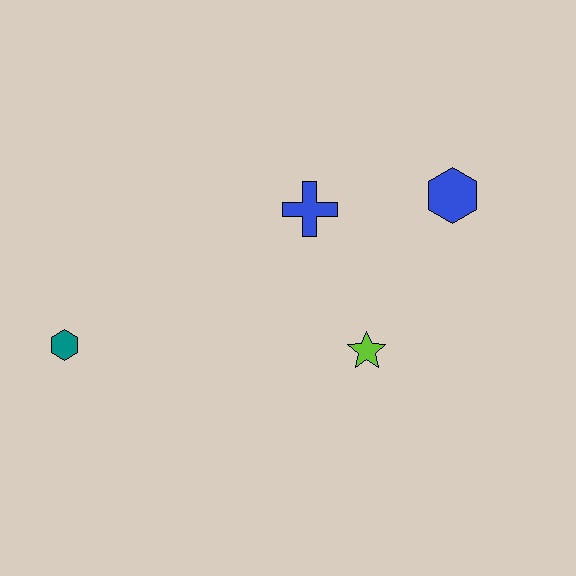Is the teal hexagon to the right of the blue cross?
No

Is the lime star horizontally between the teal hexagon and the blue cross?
No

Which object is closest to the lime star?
The blue cross is closest to the lime star.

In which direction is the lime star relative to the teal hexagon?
The lime star is to the right of the teal hexagon.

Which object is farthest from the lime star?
The teal hexagon is farthest from the lime star.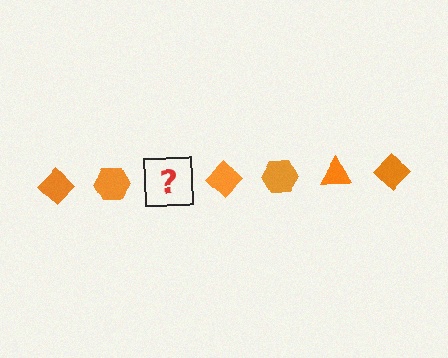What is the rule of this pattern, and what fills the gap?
The rule is that the pattern cycles through diamond, hexagon, triangle shapes in orange. The gap should be filled with an orange triangle.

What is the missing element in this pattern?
The missing element is an orange triangle.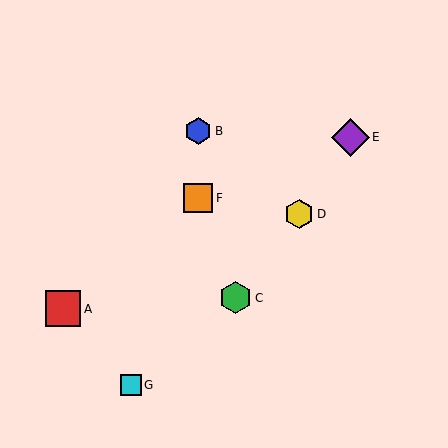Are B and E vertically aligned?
No, B is at x≈198 and E is at x≈350.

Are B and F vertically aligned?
Yes, both are at x≈198.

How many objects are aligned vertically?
2 objects (B, F) are aligned vertically.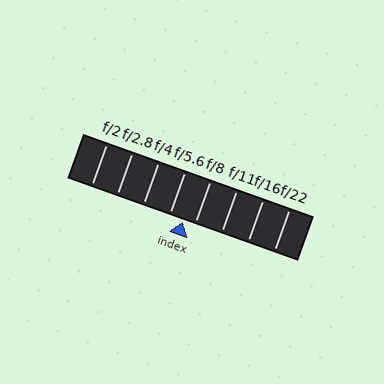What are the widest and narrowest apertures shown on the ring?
The widest aperture shown is f/2 and the narrowest is f/22.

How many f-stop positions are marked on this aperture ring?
There are 8 f-stop positions marked.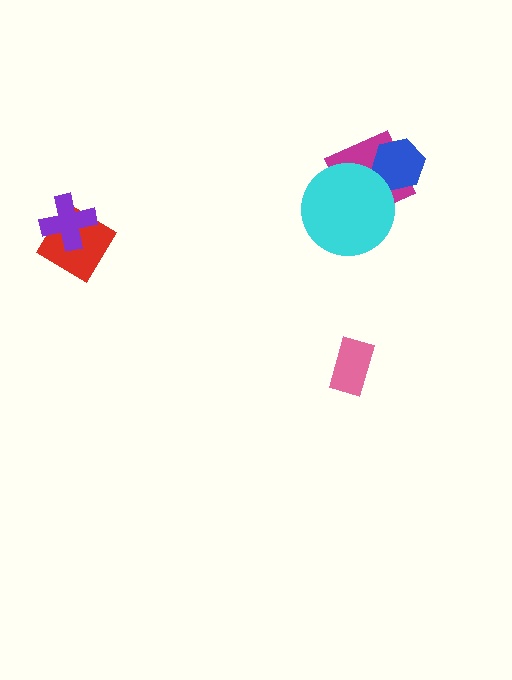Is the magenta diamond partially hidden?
Yes, it is partially covered by another shape.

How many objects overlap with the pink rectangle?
0 objects overlap with the pink rectangle.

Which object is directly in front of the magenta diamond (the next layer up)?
The blue hexagon is directly in front of the magenta diamond.